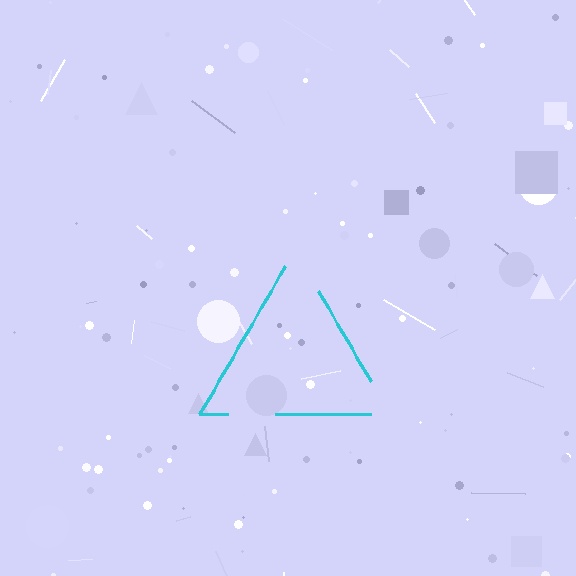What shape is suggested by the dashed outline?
The dashed outline suggests a triangle.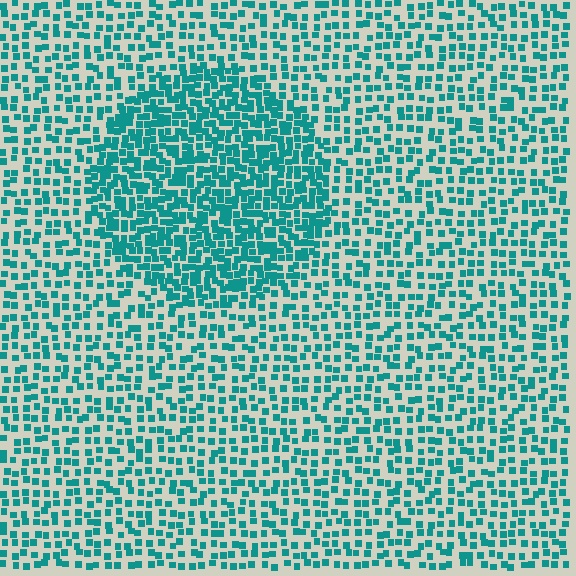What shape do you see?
I see a circle.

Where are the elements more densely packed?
The elements are more densely packed inside the circle boundary.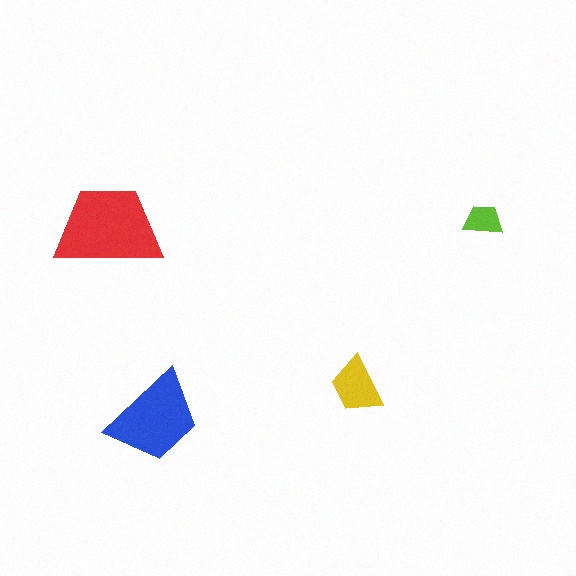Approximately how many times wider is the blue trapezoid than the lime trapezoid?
About 2.5 times wider.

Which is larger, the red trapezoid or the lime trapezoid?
The red one.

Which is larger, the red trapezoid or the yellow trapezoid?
The red one.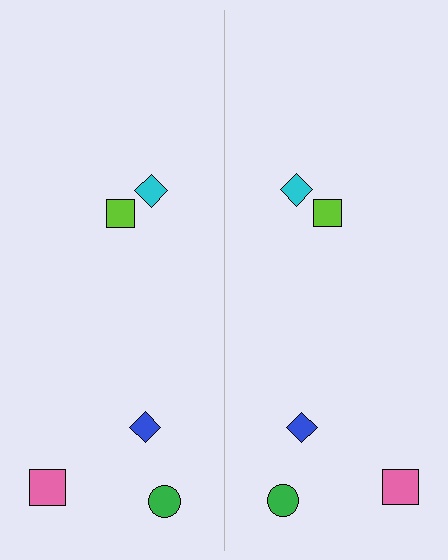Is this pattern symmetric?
Yes, this pattern has bilateral (reflection) symmetry.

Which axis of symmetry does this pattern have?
The pattern has a vertical axis of symmetry running through the center of the image.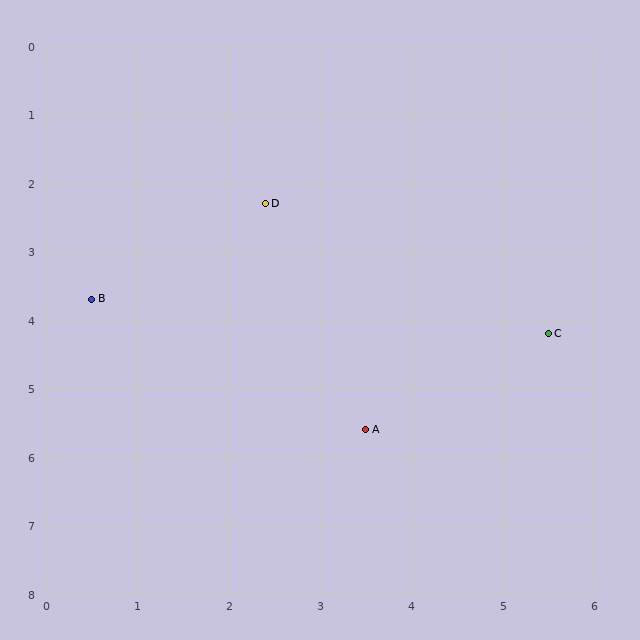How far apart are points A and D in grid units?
Points A and D are about 3.5 grid units apart.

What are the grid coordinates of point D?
Point D is at approximately (2.4, 2.3).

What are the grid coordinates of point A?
Point A is at approximately (3.5, 5.6).